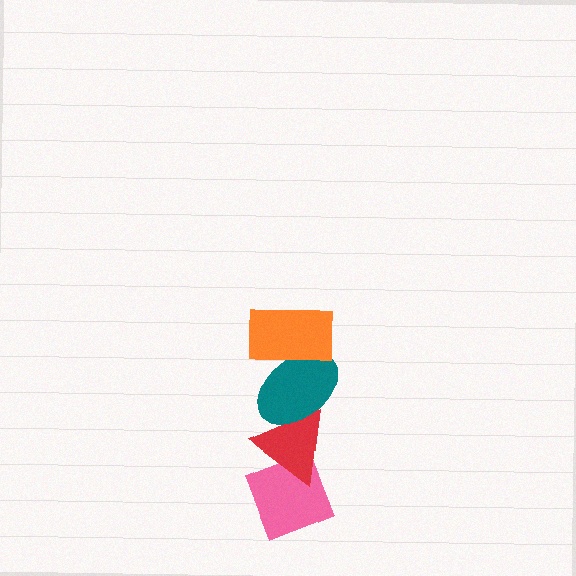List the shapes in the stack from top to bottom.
From top to bottom: the orange rectangle, the teal ellipse, the red triangle, the pink diamond.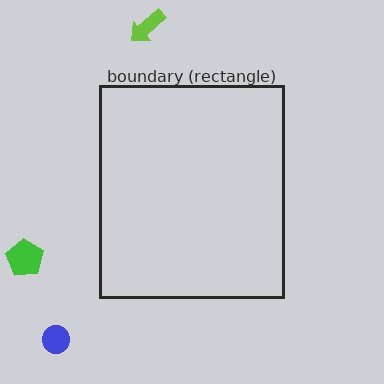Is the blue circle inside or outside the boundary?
Outside.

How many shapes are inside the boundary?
0 inside, 3 outside.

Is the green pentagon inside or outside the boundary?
Outside.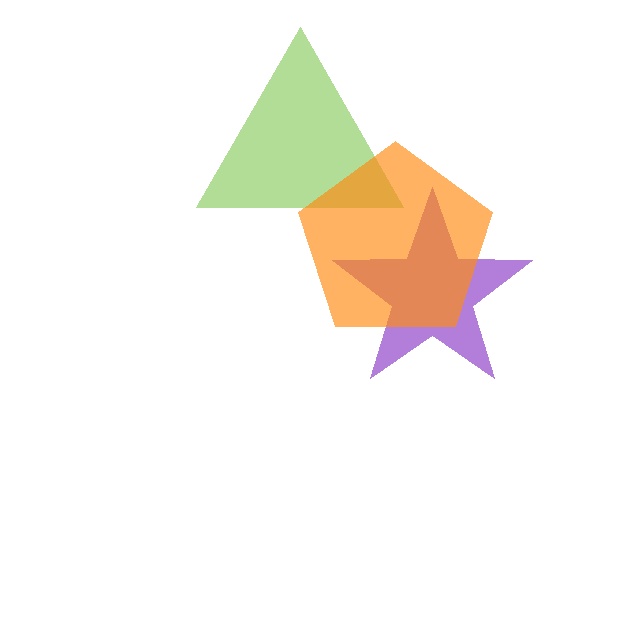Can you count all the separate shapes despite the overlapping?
Yes, there are 3 separate shapes.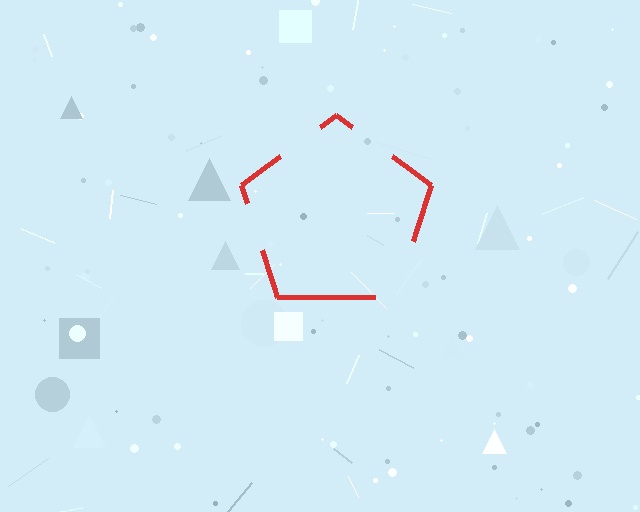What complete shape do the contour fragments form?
The contour fragments form a pentagon.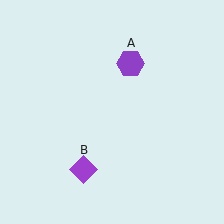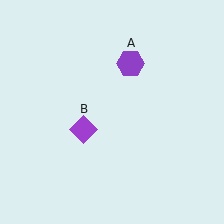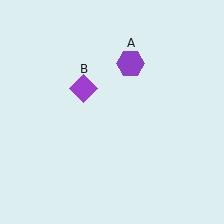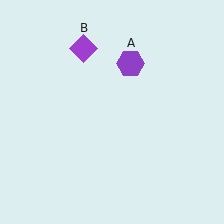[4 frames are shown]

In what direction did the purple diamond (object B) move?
The purple diamond (object B) moved up.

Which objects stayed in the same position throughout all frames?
Purple hexagon (object A) remained stationary.